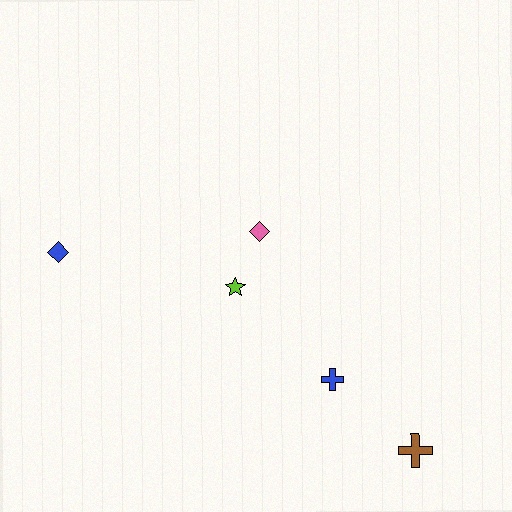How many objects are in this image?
There are 5 objects.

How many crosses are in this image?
There are 2 crosses.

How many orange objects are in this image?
There are no orange objects.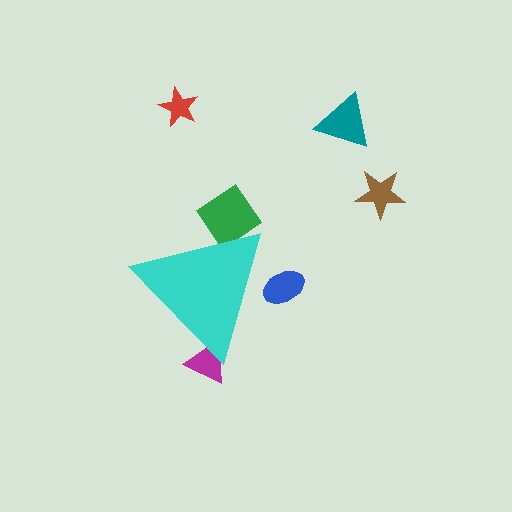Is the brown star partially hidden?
No, the brown star is fully visible.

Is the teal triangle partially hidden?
No, the teal triangle is fully visible.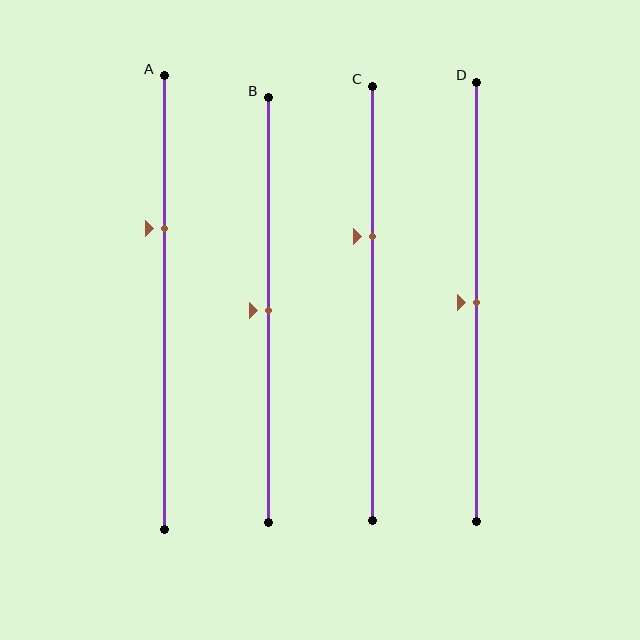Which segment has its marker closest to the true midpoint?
Segment B has its marker closest to the true midpoint.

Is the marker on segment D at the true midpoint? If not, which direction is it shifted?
Yes, the marker on segment D is at the true midpoint.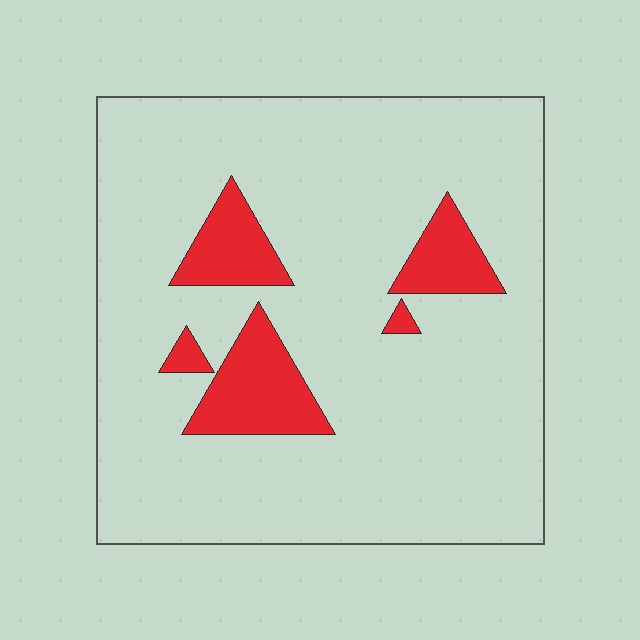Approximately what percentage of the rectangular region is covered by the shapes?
Approximately 15%.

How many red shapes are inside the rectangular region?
5.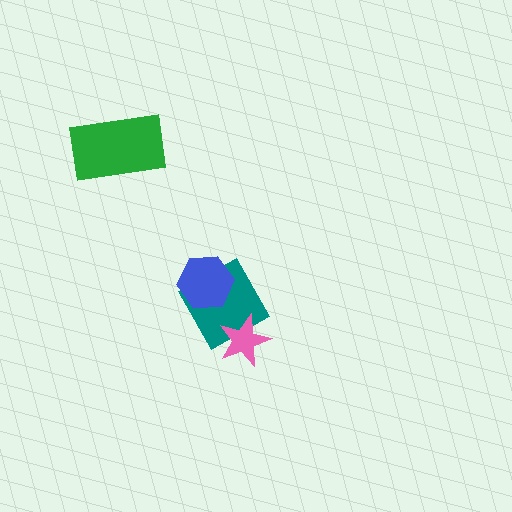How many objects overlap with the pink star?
1 object overlaps with the pink star.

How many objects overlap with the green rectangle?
0 objects overlap with the green rectangle.